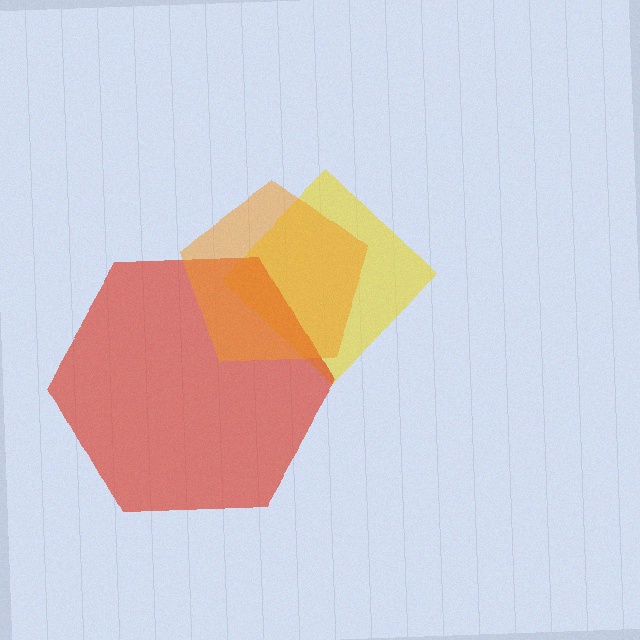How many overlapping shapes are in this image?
There are 3 overlapping shapes in the image.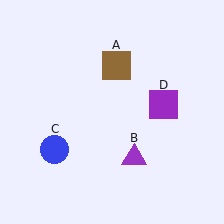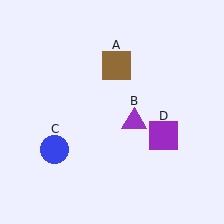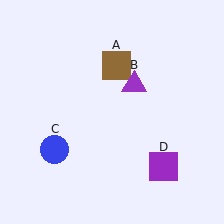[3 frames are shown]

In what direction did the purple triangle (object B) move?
The purple triangle (object B) moved up.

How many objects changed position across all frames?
2 objects changed position: purple triangle (object B), purple square (object D).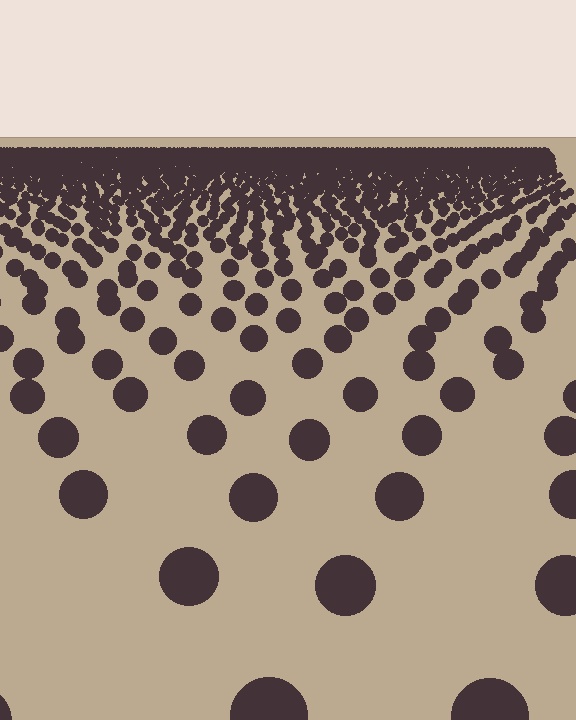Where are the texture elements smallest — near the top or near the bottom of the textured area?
Near the top.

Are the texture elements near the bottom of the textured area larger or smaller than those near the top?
Larger. Near the bottom, elements are closer to the viewer and appear at a bigger on-screen size.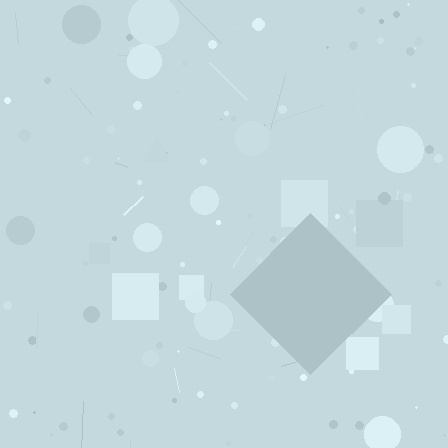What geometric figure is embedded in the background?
A diamond is embedded in the background.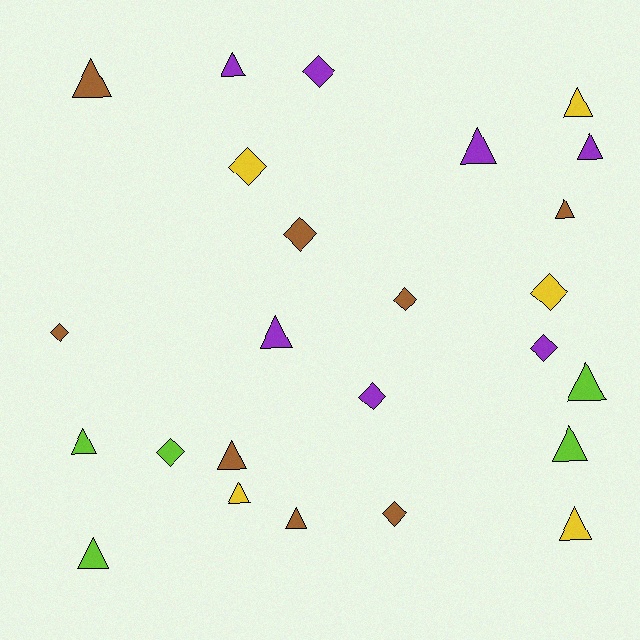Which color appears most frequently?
Brown, with 8 objects.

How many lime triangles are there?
There are 4 lime triangles.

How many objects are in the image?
There are 25 objects.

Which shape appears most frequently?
Triangle, with 15 objects.